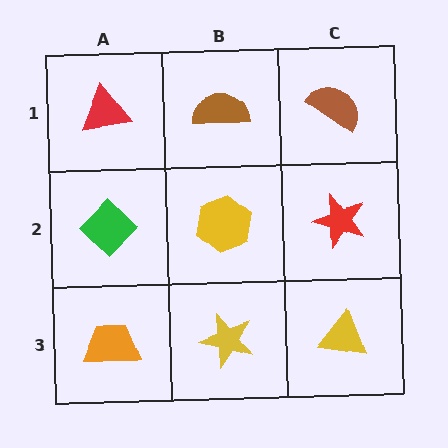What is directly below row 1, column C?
A red star.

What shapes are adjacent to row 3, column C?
A red star (row 2, column C), a yellow star (row 3, column B).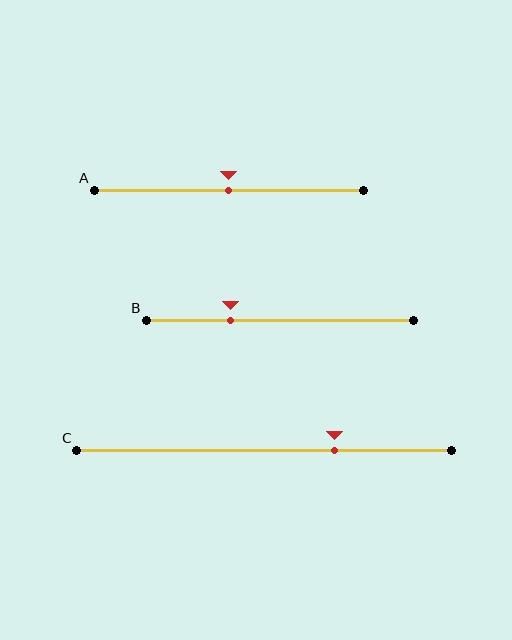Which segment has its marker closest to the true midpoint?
Segment A has its marker closest to the true midpoint.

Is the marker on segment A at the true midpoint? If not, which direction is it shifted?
Yes, the marker on segment A is at the true midpoint.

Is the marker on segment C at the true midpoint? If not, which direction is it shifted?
No, the marker on segment C is shifted to the right by about 19% of the segment length.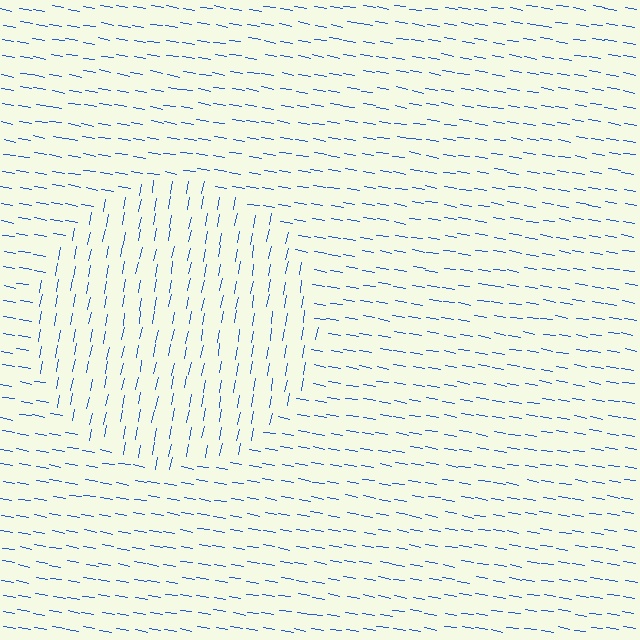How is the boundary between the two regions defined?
The boundary is defined purely by a change in line orientation (approximately 89 degrees difference). All lines are the same color and thickness.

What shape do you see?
I see a circle.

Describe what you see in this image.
The image is filled with small blue line segments. A circle region in the image has lines oriented differently from the surrounding lines, creating a visible texture boundary.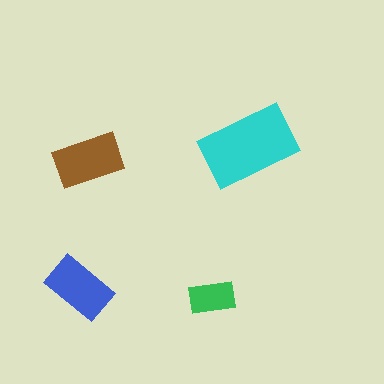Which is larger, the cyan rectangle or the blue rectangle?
The cyan one.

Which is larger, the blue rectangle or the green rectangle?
The blue one.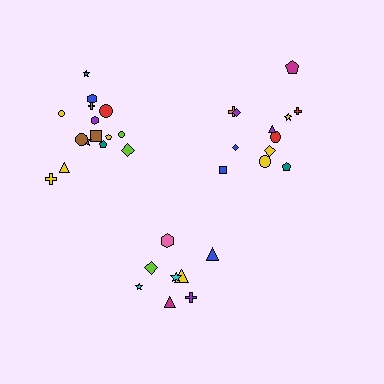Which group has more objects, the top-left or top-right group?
The top-left group.